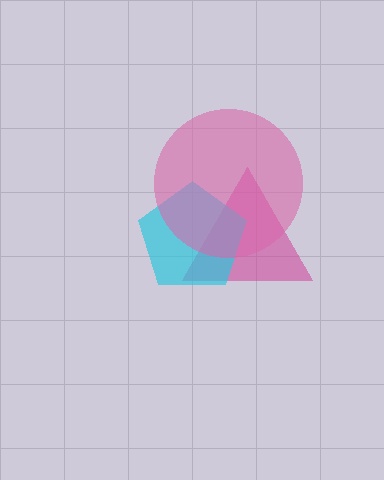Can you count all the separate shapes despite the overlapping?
Yes, there are 3 separate shapes.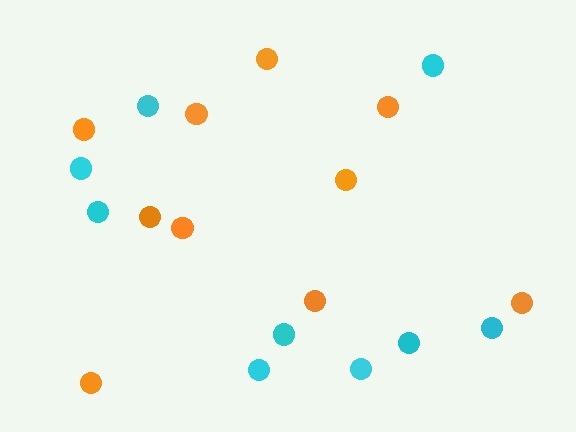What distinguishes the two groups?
There are 2 groups: one group of orange circles (10) and one group of cyan circles (9).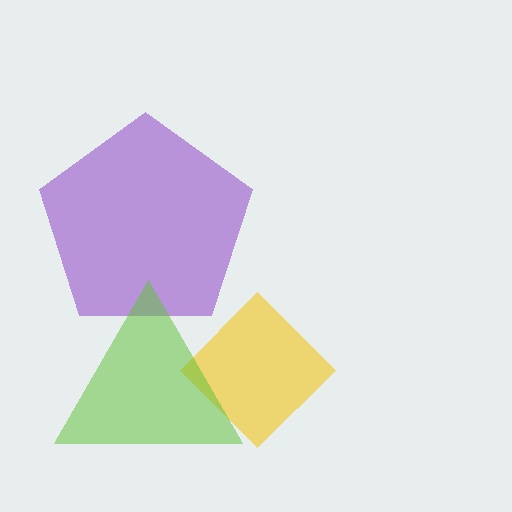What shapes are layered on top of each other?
The layered shapes are: a purple pentagon, a yellow diamond, a lime triangle.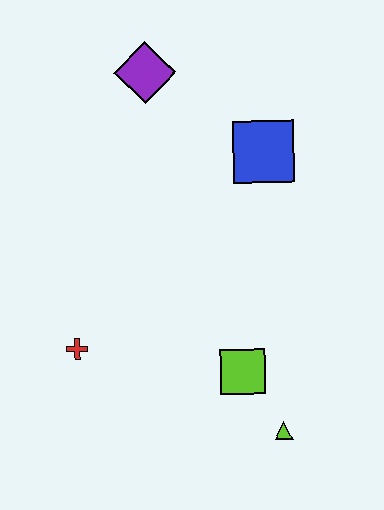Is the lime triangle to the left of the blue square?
No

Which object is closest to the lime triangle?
The lime square is closest to the lime triangle.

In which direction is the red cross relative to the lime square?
The red cross is to the left of the lime square.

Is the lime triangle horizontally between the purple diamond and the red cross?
No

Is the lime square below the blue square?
Yes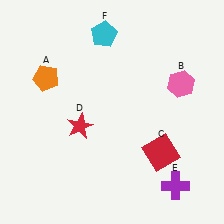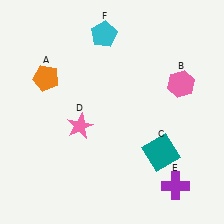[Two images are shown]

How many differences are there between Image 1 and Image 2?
There are 2 differences between the two images.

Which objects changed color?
C changed from red to teal. D changed from red to pink.